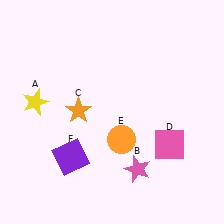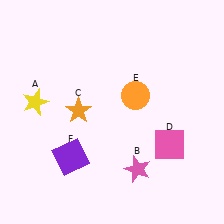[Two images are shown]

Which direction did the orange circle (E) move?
The orange circle (E) moved up.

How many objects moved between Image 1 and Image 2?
1 object moved between the two images.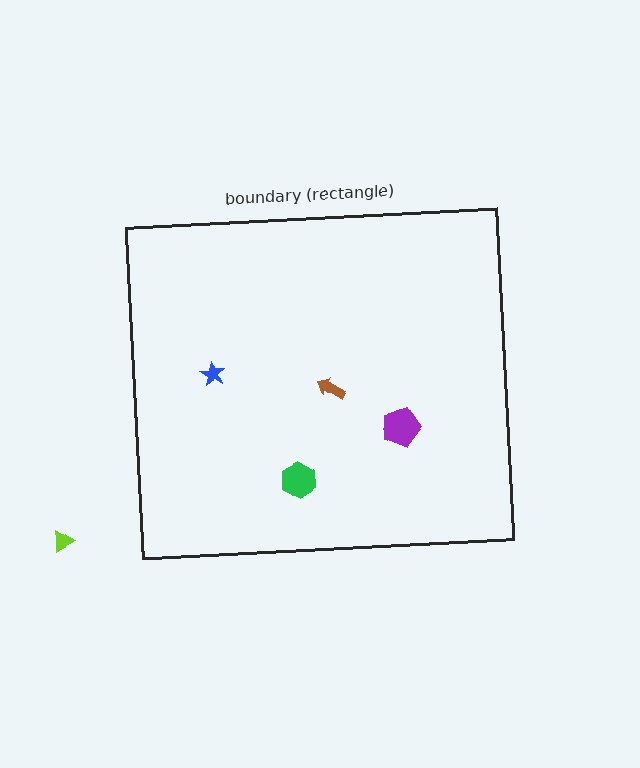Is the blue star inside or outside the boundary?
Inside.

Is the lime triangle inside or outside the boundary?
Outside.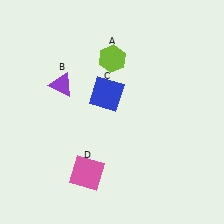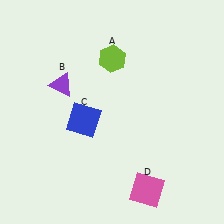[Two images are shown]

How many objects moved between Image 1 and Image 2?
2 objects moved between the two images.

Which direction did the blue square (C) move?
The blue square (C) moved down.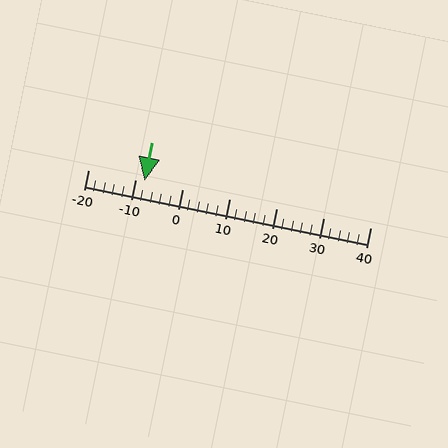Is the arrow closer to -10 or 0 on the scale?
The arrow is closer to -10.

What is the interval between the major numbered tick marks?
The major tick marks are spaced 10 units apart.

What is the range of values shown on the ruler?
The ruler shows values from -20 to 40.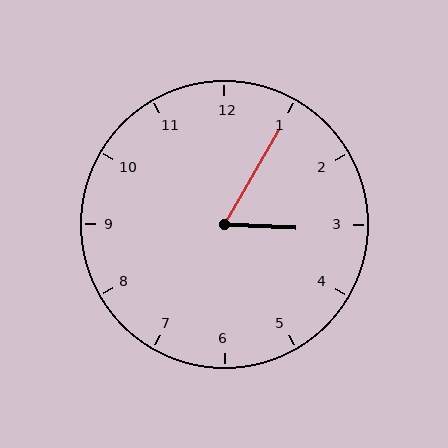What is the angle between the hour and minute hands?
Approximately 62 degrees.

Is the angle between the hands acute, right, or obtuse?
It is acute.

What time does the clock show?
3:05.